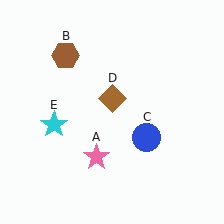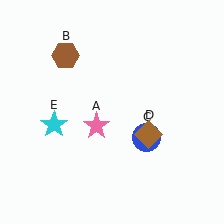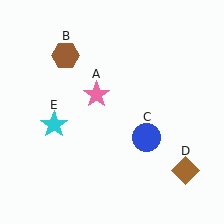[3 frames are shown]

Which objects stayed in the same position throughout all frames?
Brown hexagon (object B) and blue circle (object C) and cyan star (object E) remained stationary.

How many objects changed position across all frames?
2 objects changed position: pink star (object A), brown diamond (object D).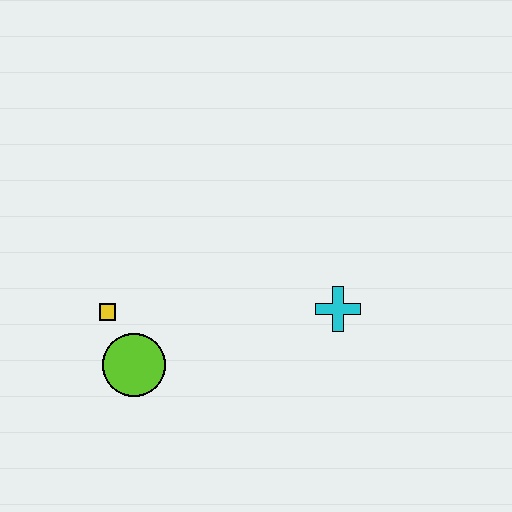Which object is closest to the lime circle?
The yellow square is closest to the lime circle.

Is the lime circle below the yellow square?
Yes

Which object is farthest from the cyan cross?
The yellow square is farthest from the cyan cross.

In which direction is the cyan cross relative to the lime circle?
The cyan cross is to the right of the lime circle.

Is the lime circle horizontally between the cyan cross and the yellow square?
Yes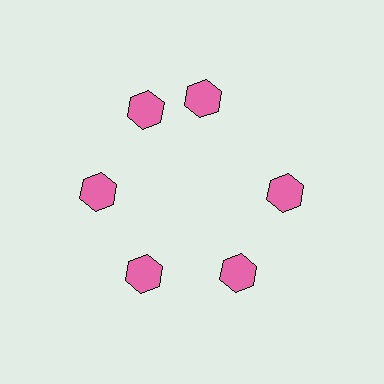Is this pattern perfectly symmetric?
No. The 6 pink hexagons are arranged in a ring, but one element near the 1 o'clock position is rotated out of alignment along the ring, breaking the 6-fold rotational symmetry.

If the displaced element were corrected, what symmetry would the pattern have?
It would have 6-fold rotational symmetry — the pattern would map onto itself every 60 degrees.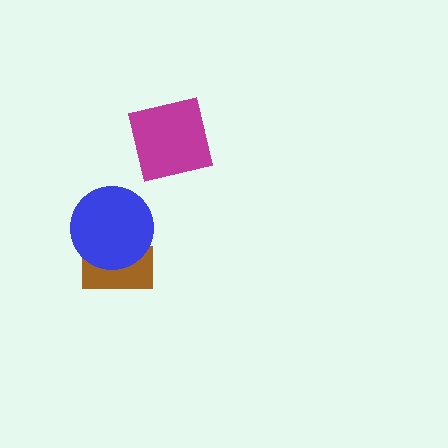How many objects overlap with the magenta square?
0 objects overlap with the magenta square.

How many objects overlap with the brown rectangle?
1 object overlaps with the brown rectangle.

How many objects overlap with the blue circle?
1 object overlaps with the blue circle.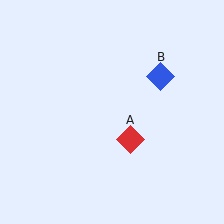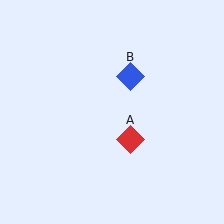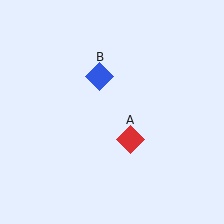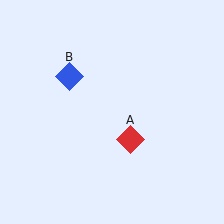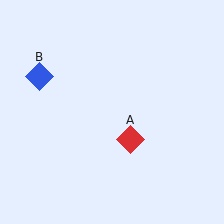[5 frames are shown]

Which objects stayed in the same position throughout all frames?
Red diamond (object A) remained stationary.